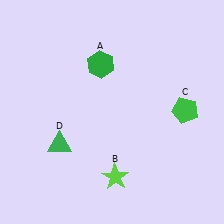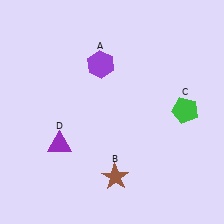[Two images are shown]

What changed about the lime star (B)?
In Image 1, B is lime. In Image 2, it changed to brown.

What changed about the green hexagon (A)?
In Image 1, A is green. In Image 2, it changed to purple.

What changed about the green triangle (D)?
In Image 1, D is green. In Image 2, it changed to purple.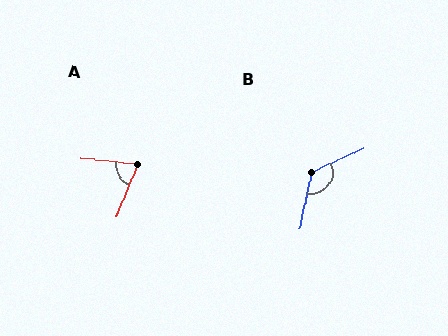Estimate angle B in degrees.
Approximately 126 degrees.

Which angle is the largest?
B, at approximately 126 degrees.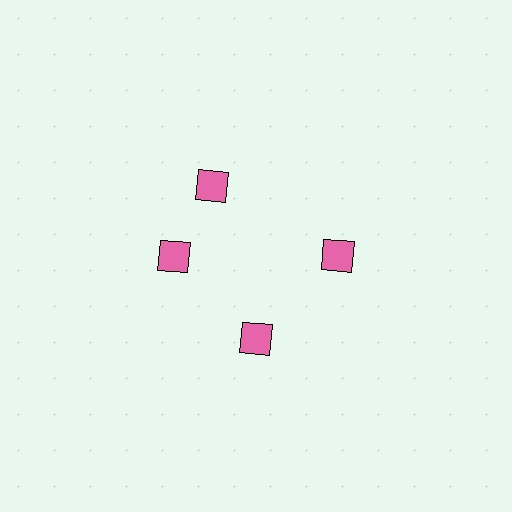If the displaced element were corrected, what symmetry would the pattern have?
It would have 4-fold rotational symmetry — the pattern would map onto itself every 90 degrees.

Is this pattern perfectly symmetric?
No. The 4 pink diamonds are arranged in a ring, but one element near the 12 o'clock position is rotated out of alignment along the ring, breaking the 4-fold rotational symmetry.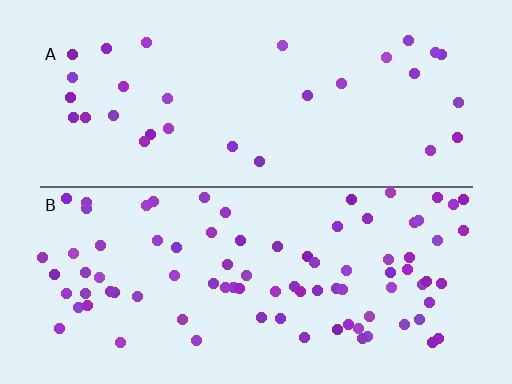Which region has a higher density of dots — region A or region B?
B (the bottom).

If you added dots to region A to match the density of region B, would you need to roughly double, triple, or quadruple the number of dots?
Approximately triple.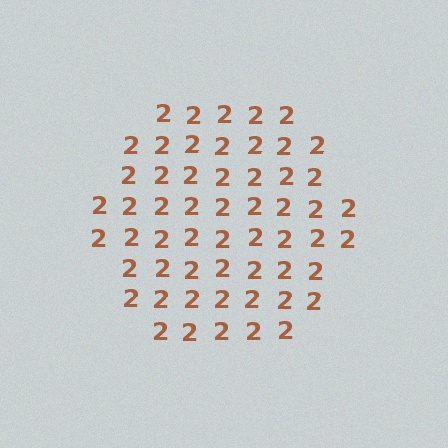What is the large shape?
The large shape is a hexagon.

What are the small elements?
The small elements are digit 2's.